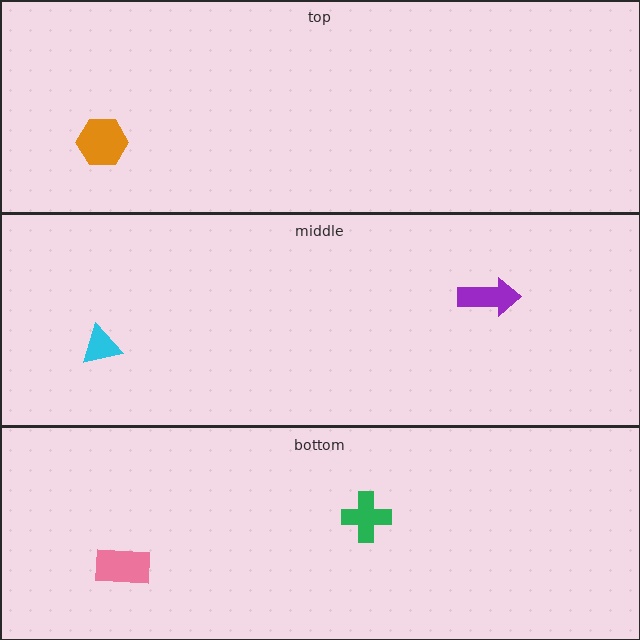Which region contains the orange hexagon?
The top region.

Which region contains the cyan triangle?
The middle region.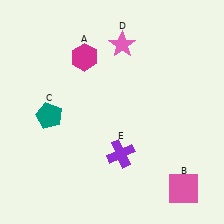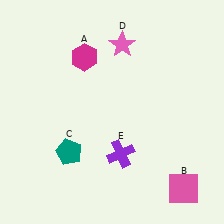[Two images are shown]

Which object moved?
The teal pentagon (C) moved down.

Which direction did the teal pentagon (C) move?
The teal pentagon (C) moved down.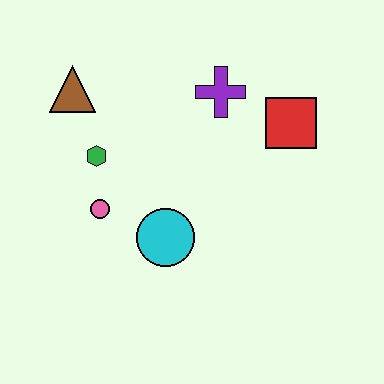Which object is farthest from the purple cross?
The pink circle is farthest from the purple cross.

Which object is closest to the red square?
The purple cross is closest to the red square.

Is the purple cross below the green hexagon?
No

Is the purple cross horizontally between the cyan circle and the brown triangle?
No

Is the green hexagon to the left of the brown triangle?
No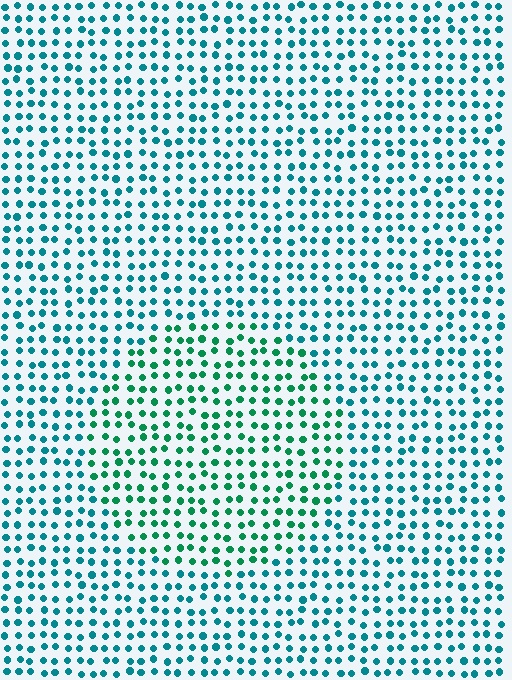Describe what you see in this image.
The image is filled with small teal elements in a uniform arrangement. A circle-shaped region is visible where the elements are tinted to a slightly different hue, forming a subtle color boundary.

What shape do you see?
I see a circle.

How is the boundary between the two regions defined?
The boundary is defined purely by a slight shift in hue (about 31 degrees). Spacing, size, and orientation are identical on both sides.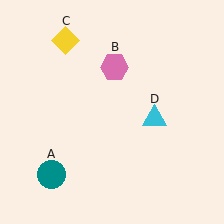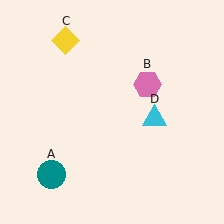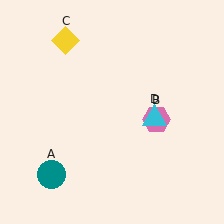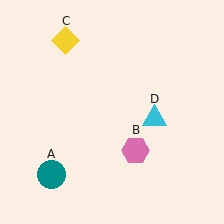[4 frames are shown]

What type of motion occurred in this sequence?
The pink hexagon (object B) rotated clockwise around the center of the scene.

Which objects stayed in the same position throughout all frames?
Teal circle (object A) and yellow diamond (object C) and cyan triangle (object D) remained stationary.